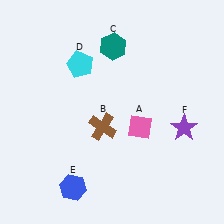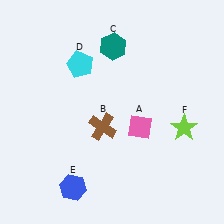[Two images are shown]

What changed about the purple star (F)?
In Image 1, F is purple. In Image 2, it changed to lime.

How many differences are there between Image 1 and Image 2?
There is 1 difference between the two images.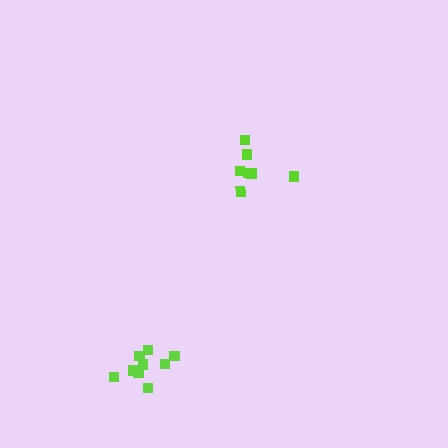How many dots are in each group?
Group 1: 7 dots, Group 2: 10 dots (17 total).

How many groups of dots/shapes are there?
There are 2 groups.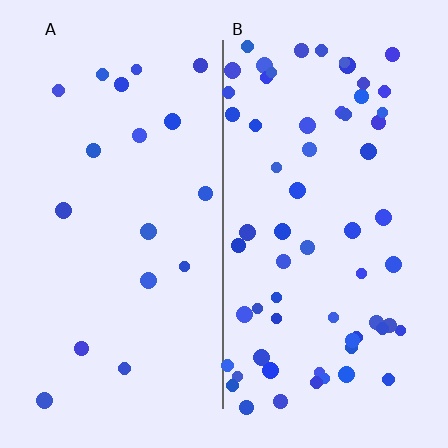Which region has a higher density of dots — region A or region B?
B (the right).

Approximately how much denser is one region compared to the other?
Approximately 3.6× — region B over region A.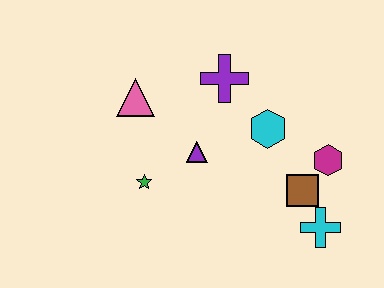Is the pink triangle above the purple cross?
No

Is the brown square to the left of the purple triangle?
No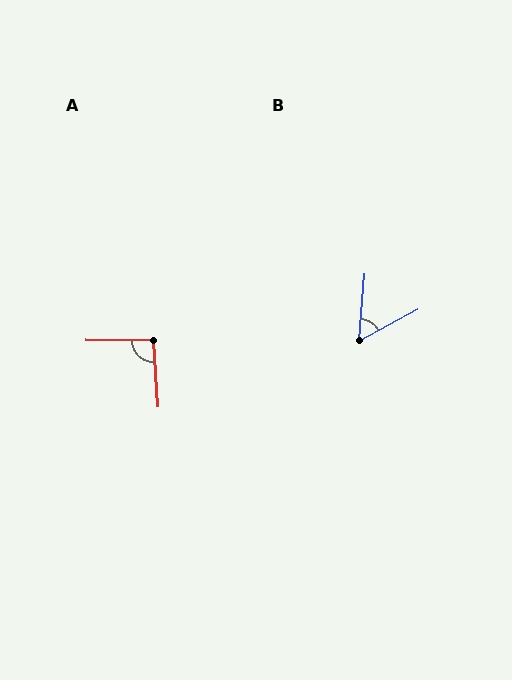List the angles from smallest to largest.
B (57°), A (94°).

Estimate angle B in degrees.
Approximately 57 degrees.